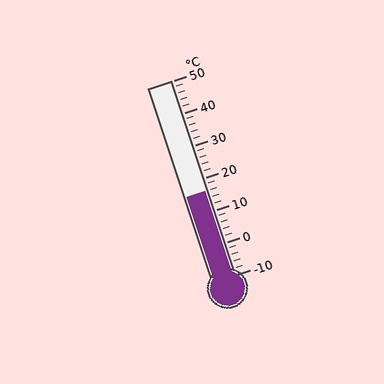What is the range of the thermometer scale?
The thermometer scale ranges from -10°C to 50°C.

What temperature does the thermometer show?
The thermometer shows approximately 16°C.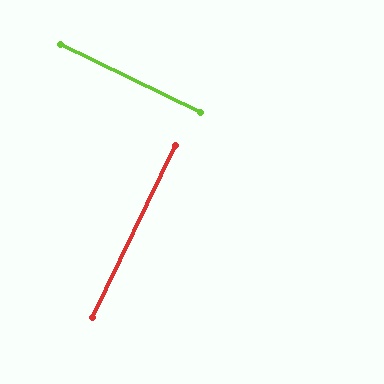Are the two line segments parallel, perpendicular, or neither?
Perpendicular — they meet at approximately 90°.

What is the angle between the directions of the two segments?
Approximately 90 degrees.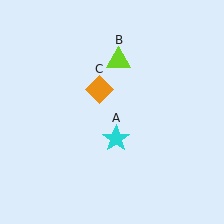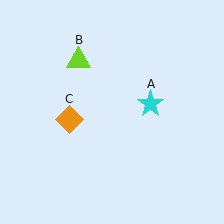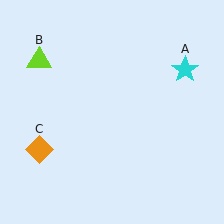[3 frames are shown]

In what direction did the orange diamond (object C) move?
The orange diamond (object C) moved down and to the left.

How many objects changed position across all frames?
3 objects changed position: cyan star (object A), lime triangle (object B), orange diamond (object C).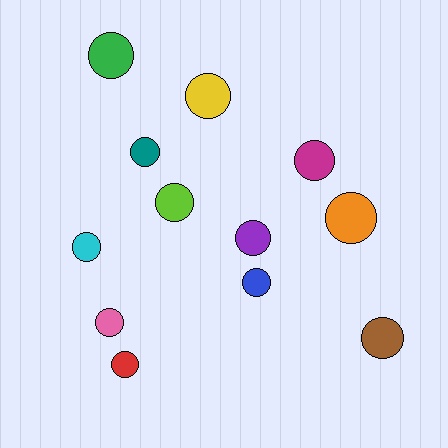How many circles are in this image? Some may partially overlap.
There are 12 circles.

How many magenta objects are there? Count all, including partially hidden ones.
There is 1 magenta object.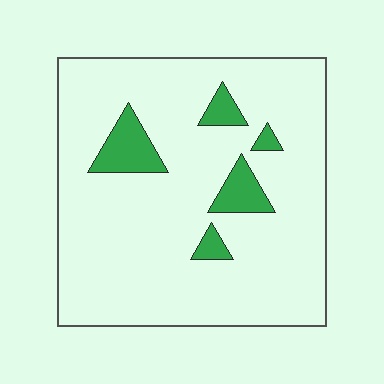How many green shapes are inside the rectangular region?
5.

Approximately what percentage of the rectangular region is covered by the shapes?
Approximately 10%.